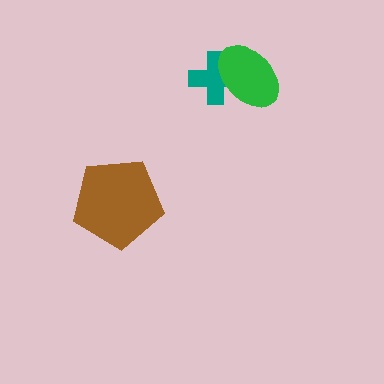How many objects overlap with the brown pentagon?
0 objects overlap with the brown pentagon.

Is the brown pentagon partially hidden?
No, no other shape covers it.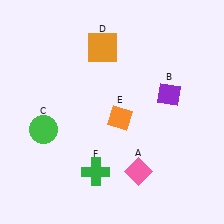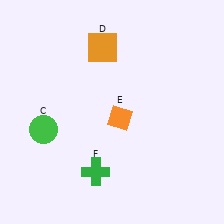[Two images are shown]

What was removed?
The purple diamond (B), the pink diamond (A) were removed in Image 2.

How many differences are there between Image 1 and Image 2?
There are 2 differences between the two images.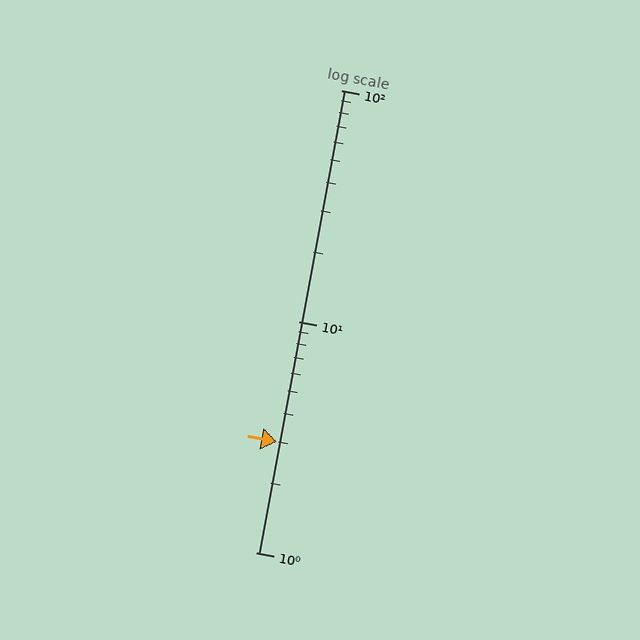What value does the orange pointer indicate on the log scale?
The pointer indicates approximately 3.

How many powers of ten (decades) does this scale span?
The scale spans 2 decades, from 1 to 100.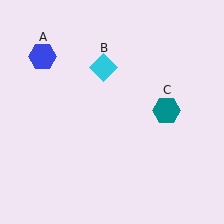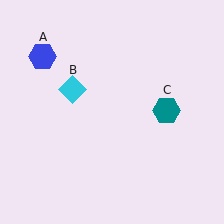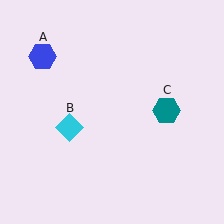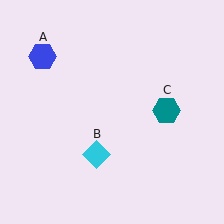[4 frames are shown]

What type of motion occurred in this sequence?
The cyan diamond (object B) rotated counterclockwise around the center of the scene.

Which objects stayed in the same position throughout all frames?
Blue hexagon (object A) and teal hexagon (object C) remained stationary.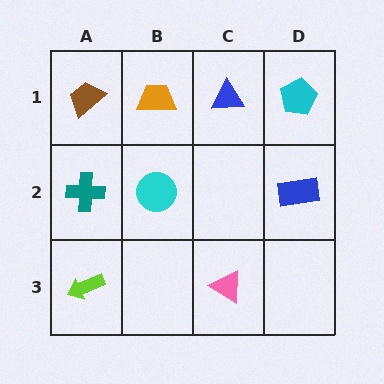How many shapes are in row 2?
3 shapes.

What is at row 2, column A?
A teal cross.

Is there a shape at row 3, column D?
No, that cell is empty.